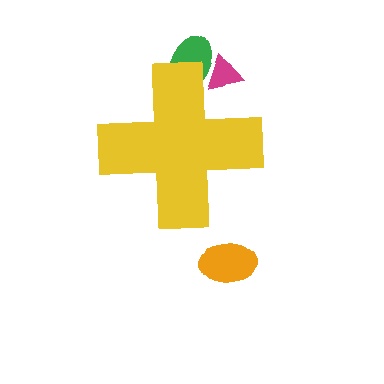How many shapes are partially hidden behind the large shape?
2 shapes are partially hidden.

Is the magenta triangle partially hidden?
Yes, the magenta triangle is partially hidden behind the yellow cross.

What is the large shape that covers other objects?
A yellow cross.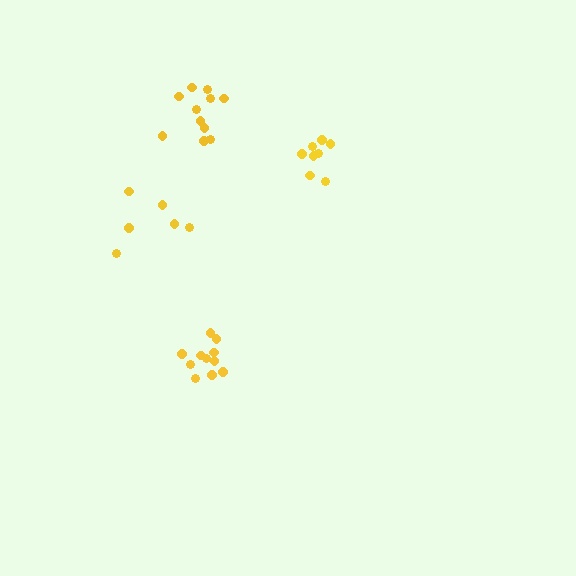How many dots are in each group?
Group 1: 6 dots, Group 2: 11 dots, Group 3: 8 dots, Group 4: 11 dots (36 total).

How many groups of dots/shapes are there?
There are 4 groups.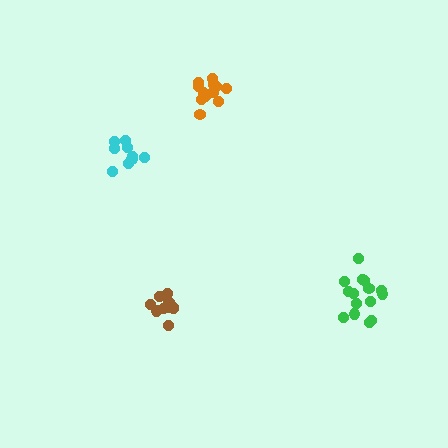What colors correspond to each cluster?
The clusters are colored: brown, orange, green, cyan.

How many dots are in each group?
Group 1: 11 dots, Group 2: 13 dots, Group 3: 15 dots, Group 4: 9 dots (48 total).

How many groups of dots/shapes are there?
There are 4 groups.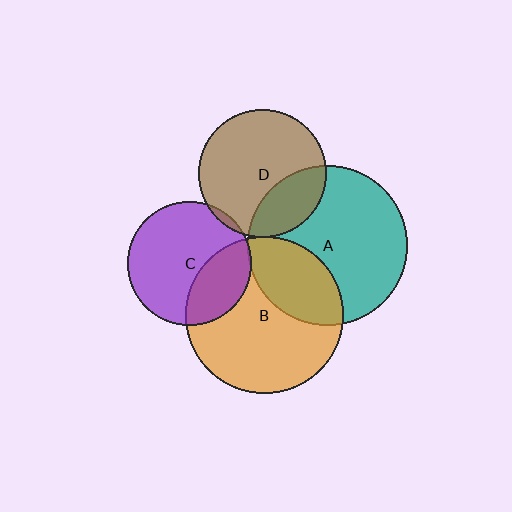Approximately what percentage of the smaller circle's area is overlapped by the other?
Approximately 25%.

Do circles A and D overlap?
Yes.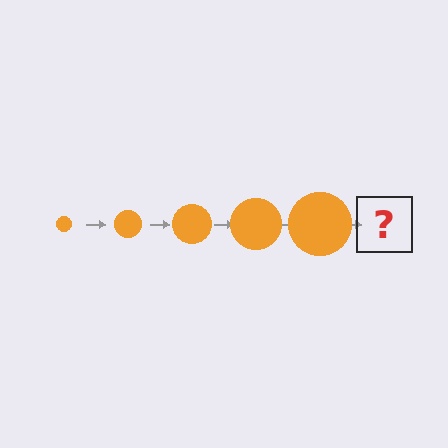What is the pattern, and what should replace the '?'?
The pattern is that the circle gets progressively larger each step. The '?' should be an orange circle, larger than the previous one.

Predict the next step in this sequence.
The next step is an orange circle, larger than the previous one.